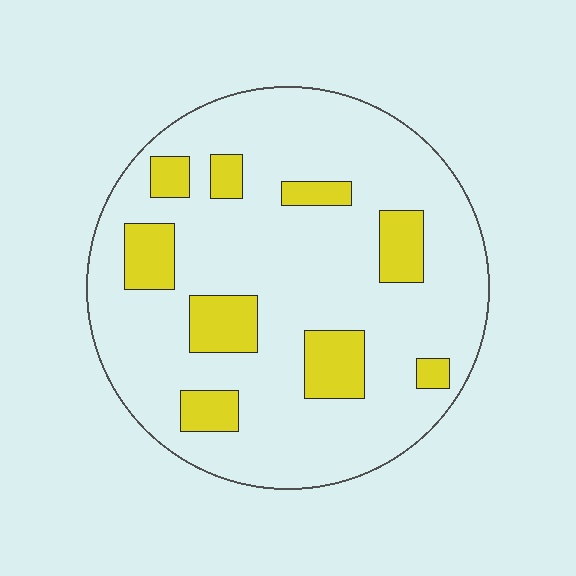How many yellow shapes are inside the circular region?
9.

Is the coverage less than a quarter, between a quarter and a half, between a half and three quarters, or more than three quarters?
Less than a quarter.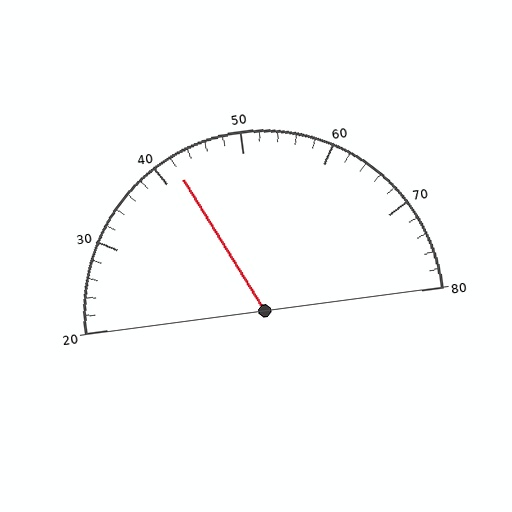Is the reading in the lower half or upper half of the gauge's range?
The reading is in the lower half of the range (20 to 80).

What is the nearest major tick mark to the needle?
The nearest major tick mark is 40.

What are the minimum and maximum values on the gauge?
The gauge ranges from 20 to 80.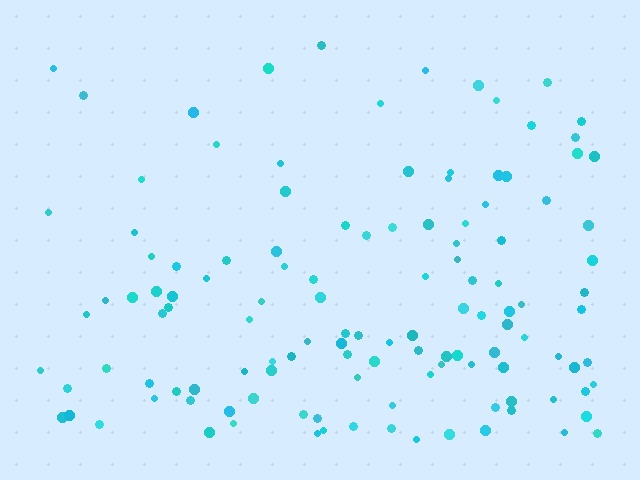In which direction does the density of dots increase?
From top to bottom, with the bottom side densest.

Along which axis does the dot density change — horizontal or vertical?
Vertical.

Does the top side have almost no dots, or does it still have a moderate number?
Still a moderate number, just noticeably fewer than the bottom.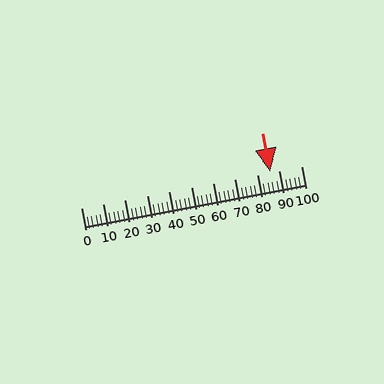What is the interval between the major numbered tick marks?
The major tick marks are spaced 10 units apart.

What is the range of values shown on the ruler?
The ruler shows values from 0 to 100.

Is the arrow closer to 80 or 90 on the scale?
The arrow is closer to 90.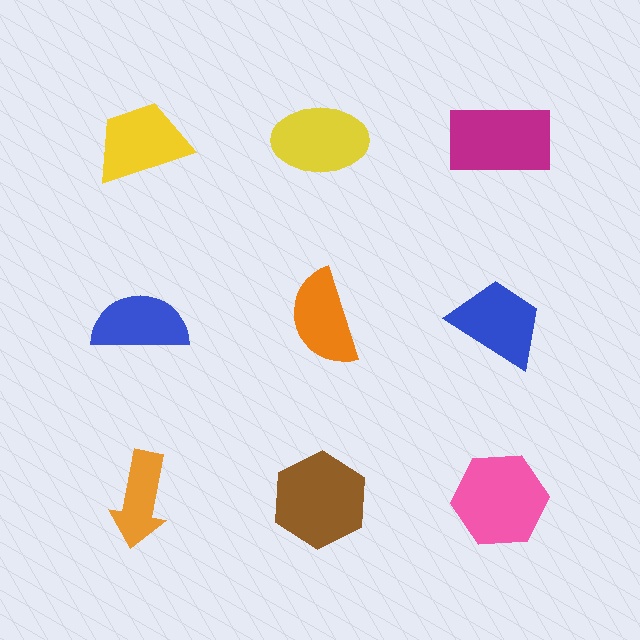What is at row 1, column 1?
A yellow trapezoid.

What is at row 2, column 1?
A blue semicircle.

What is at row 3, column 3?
A pink hexagon.